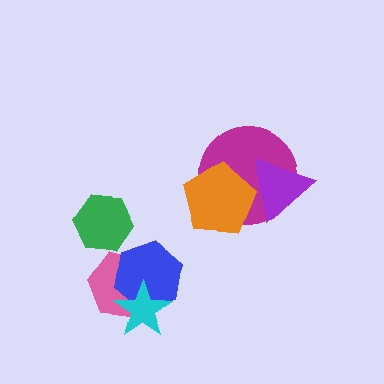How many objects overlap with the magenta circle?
2 objects overlap with the magenta circle.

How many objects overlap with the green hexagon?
0 objects overlap with the green hexagon.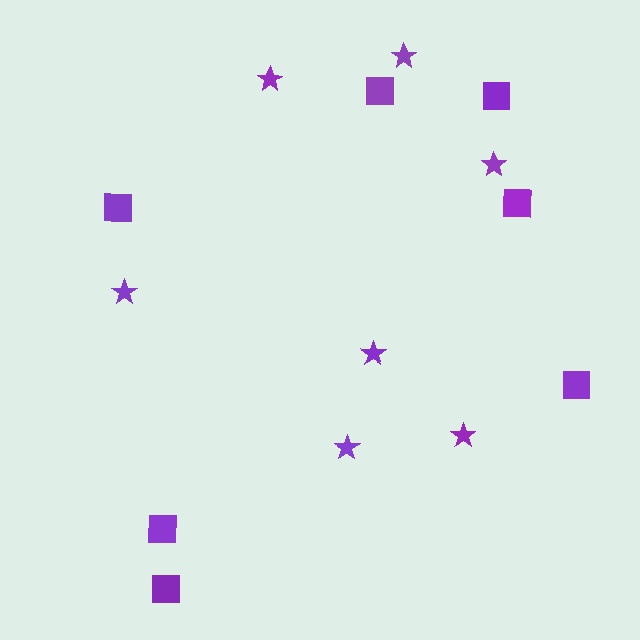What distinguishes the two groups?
There are 2 groups: one group of squares (7) and one group of stars (7).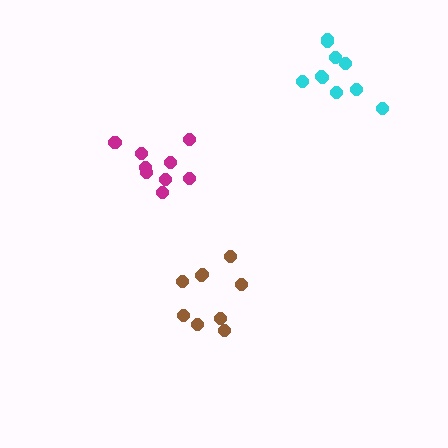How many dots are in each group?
Group 1: 9 dots, Group 2: 10 dots, Group 3: 9 dots (28 total).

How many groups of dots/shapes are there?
There are 3 groups.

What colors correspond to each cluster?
The clusters are colored: magenta, cyan, brown.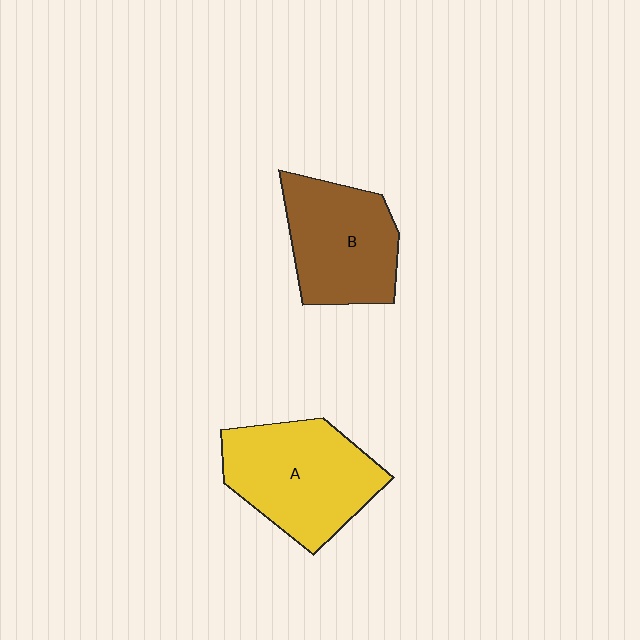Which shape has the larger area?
Shape A (yellow).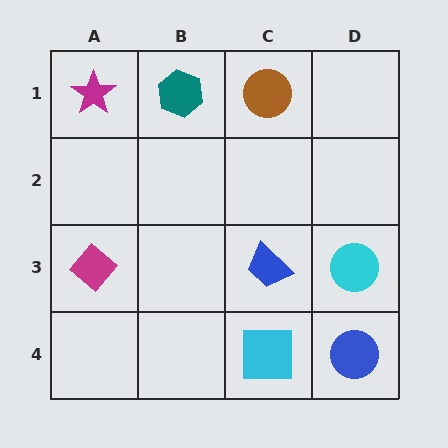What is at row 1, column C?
A brown circle.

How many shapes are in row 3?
3 shapes.